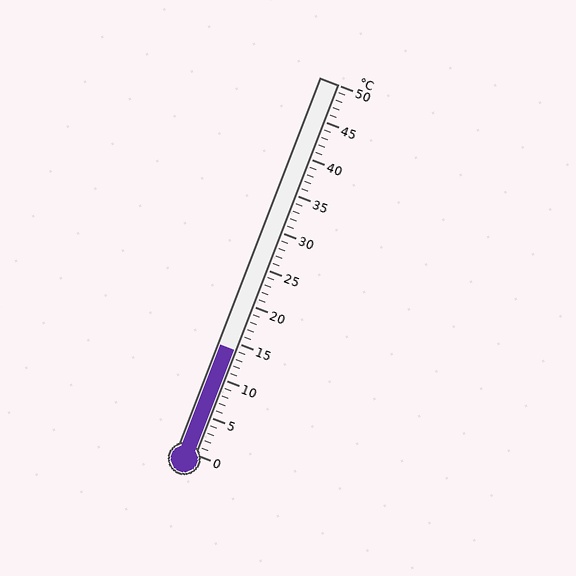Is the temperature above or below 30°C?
The temperature is below 30°C.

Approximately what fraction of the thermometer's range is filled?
The thermometer is filled to approximately 30% of its range.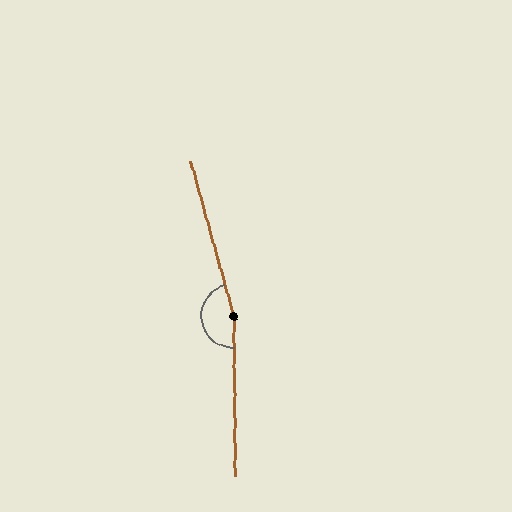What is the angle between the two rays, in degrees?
Approximately 165 degrees.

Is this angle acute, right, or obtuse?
It is obtuse.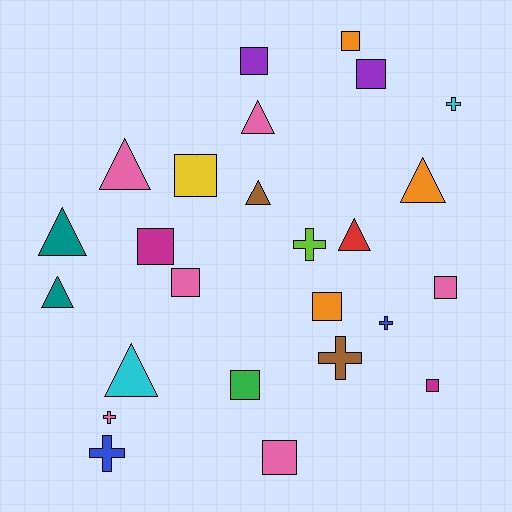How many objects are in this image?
There are 25 objects.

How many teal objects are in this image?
There are 2 teal objects.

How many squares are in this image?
There are 11 squares.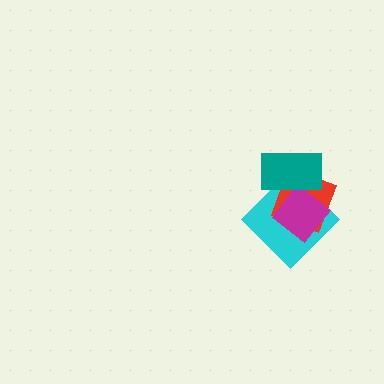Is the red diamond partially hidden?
Yes, it is partially covered by another shape.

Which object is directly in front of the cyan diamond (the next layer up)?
The red diamond is directly in front of the cyan diamond.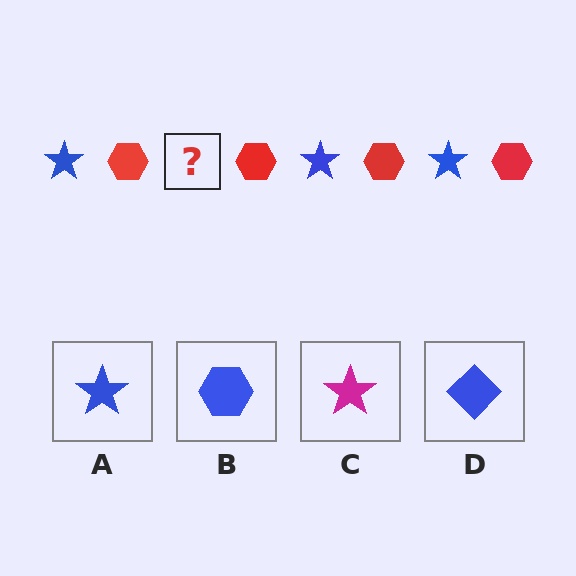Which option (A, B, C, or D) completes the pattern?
A.